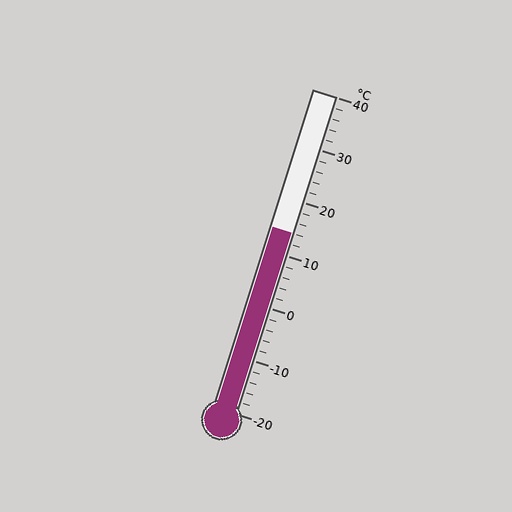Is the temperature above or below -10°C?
The temperature is above -10°C.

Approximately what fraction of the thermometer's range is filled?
The thermometer is filled to approximately 55% of its range.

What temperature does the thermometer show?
The thermometer shows approximately 14°C.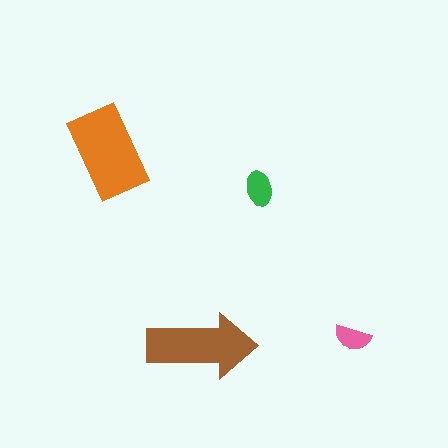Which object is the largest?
The orange rectangle.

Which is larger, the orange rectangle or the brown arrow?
The orange rectangle.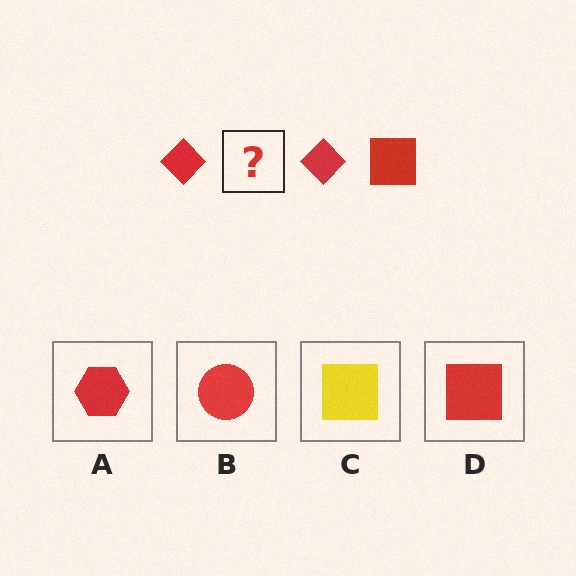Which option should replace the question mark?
Option D.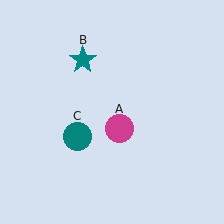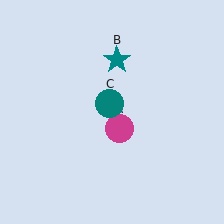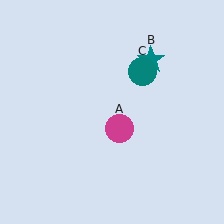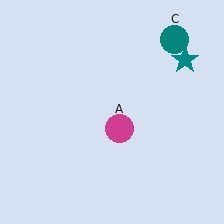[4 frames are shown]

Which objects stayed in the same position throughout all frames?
Magenta circle (object A) remained stationary.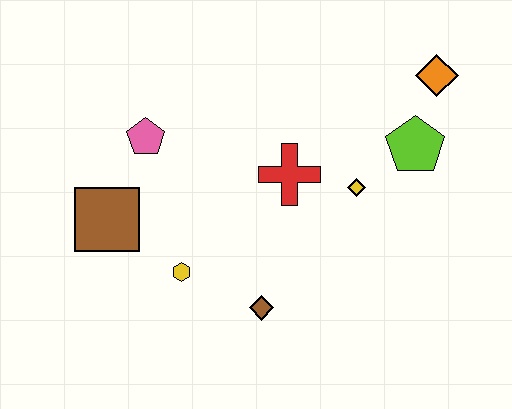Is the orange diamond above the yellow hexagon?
Yes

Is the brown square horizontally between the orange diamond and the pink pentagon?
No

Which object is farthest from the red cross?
The brown square is farthest from the red cross.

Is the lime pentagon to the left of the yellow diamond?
No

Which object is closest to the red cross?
The yellow diamond is closest to the red cross.